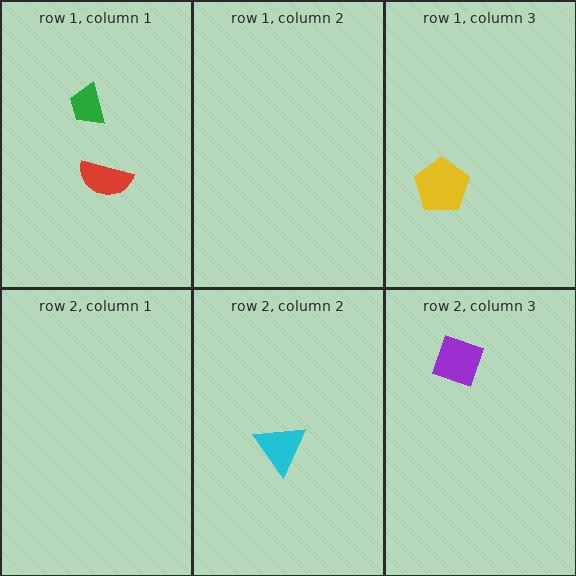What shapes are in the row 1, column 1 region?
The green trapezoid, the red semicircle.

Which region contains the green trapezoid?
The row 1, column 1 region.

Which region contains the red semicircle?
The row 1, column 1 region.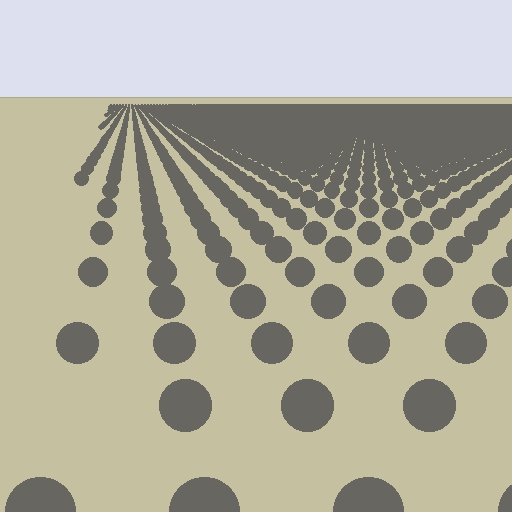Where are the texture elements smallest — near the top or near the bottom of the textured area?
Near the top.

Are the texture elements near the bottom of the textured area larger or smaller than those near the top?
Larger. Near the bottom, elements are closer to the viewer and appear at a bigger on-screen size.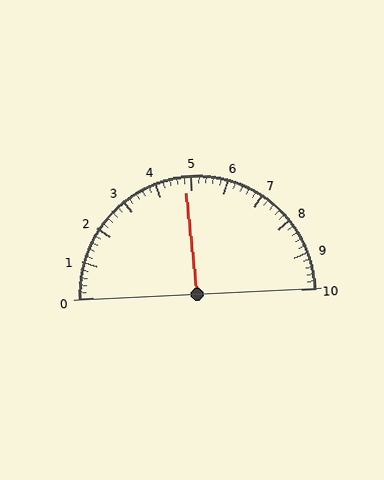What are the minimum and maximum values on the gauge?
The gauge ranges from 0 to 10.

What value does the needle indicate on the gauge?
The needle indicates approximately 4.8.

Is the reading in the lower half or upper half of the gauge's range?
The reading is in the lower half of the range (0 to 10).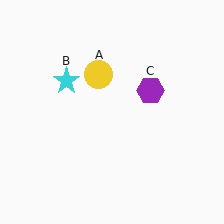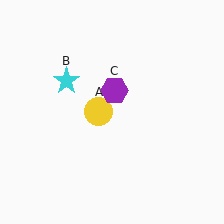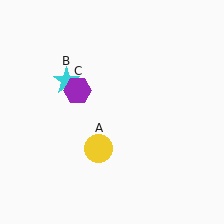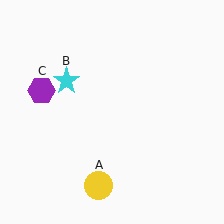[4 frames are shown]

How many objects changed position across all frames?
2 objects changed position: yellow circle (object A), purple hexagon (object C).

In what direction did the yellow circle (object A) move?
The yellow circle (object A) moved down.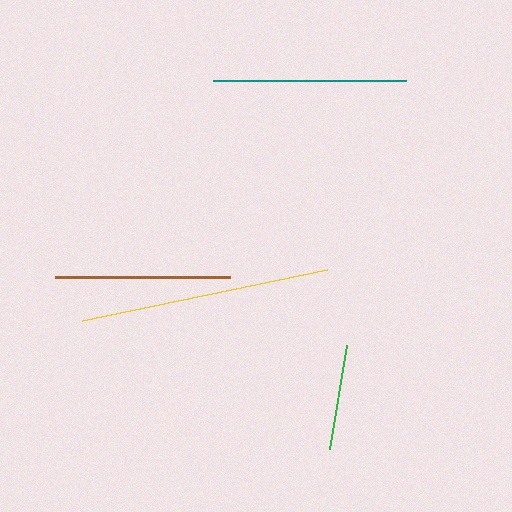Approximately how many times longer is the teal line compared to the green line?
The teal line is approximately 1.8 times the length of the green line.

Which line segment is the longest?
The yellow line is the longest at approximately 251 pixels.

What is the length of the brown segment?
The brown segment is approximately 175 pixels long.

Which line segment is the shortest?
The green line is the shortest at approximately 105 pixels.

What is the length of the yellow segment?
The yellow segment is approximately 251 pixels long.